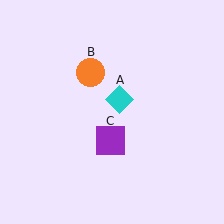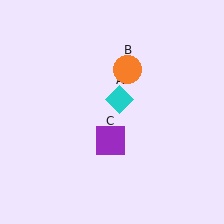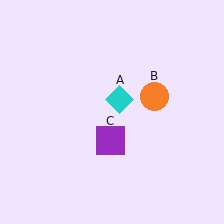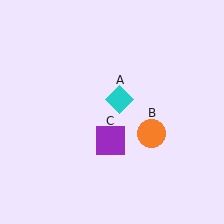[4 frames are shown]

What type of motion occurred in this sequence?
The orange circle (object B) rotated clockwise around the center of the scene.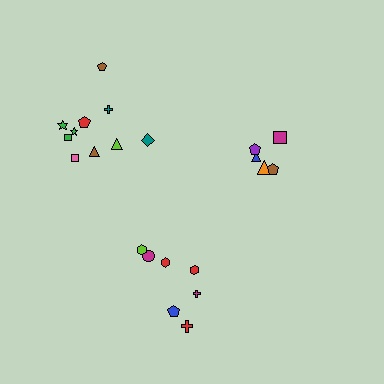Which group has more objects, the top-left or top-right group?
The top-left group.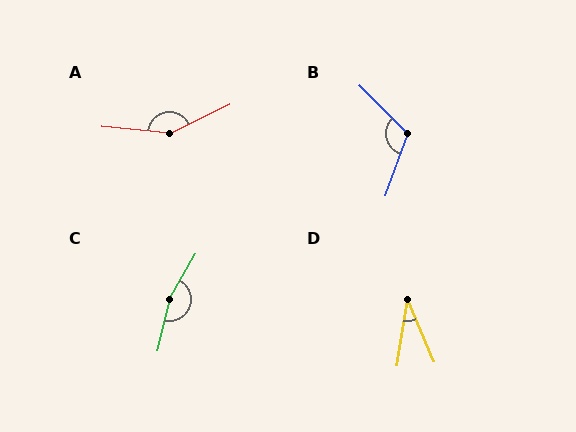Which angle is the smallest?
D, at approximately 32 degrees.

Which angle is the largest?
C, at approximately 164 degrees.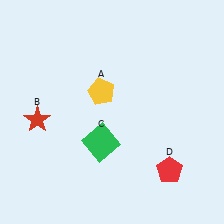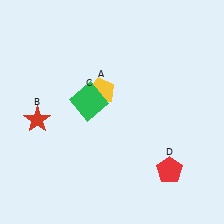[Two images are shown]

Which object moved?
The green square (C) moved up.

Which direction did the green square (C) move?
The green square (C) moved up.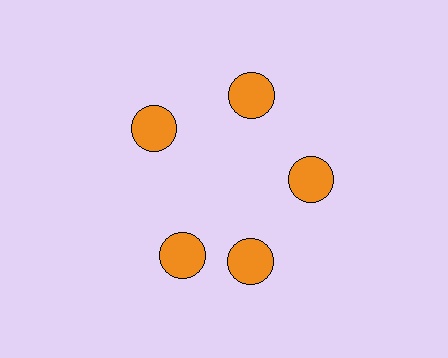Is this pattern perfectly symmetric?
No. The 5 orange circles are arranged in a ring, but one element near the 8 o'clock position is rotated out of alignment along the ring, breaking the 5-fold rotational symmetry.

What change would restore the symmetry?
The symmetry would be restored by rotating it back into even spacing with its neighbors so that all 5 circles sit at equal angles and equal distance from the center.